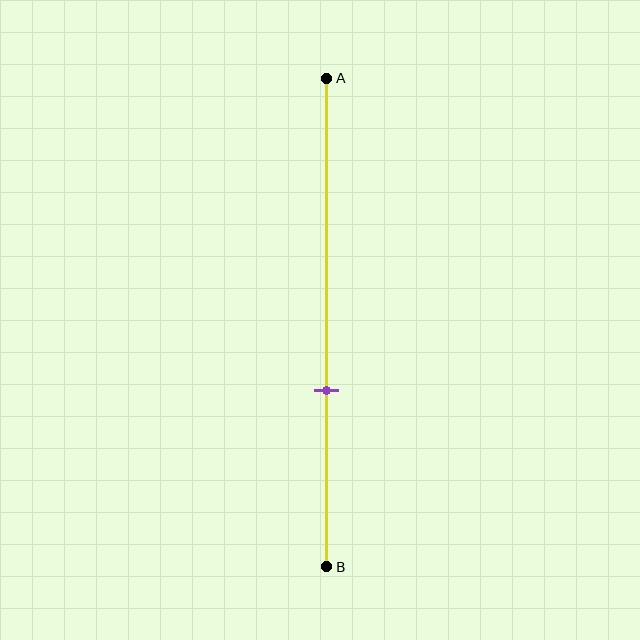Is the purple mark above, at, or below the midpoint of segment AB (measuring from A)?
The purple mark is below the midpoint of segment AB.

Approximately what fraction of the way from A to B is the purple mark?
The purple mark is approximately 65% of the way from A to B.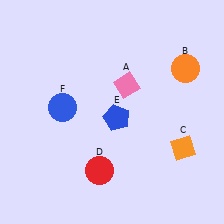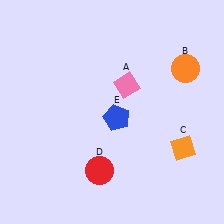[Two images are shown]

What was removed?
The blue circle (F) was removed in Image 2.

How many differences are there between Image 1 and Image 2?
There is 1 difference between the two images.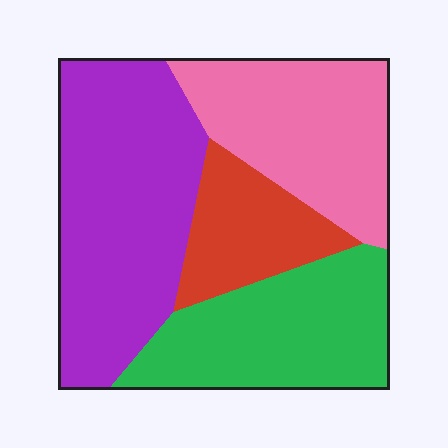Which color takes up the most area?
Purple, at roughly 35%.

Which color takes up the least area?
Red, at roughly 15%.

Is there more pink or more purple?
Purple.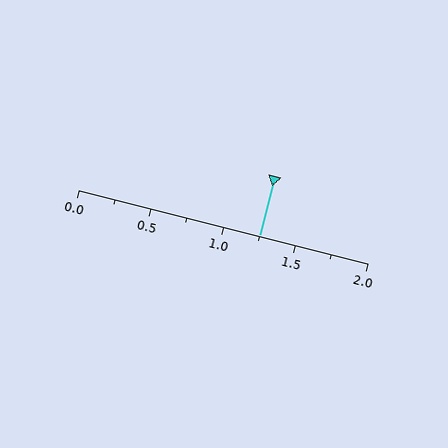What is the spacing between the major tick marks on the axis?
The major ticks are spaced 0.5 apart.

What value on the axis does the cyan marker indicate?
The marker indicates approximately 1.25.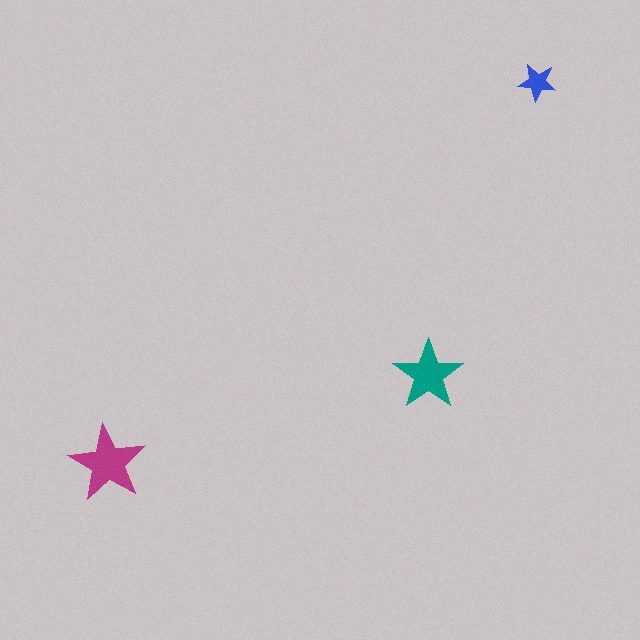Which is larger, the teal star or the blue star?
The teal one.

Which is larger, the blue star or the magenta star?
The magenta one.